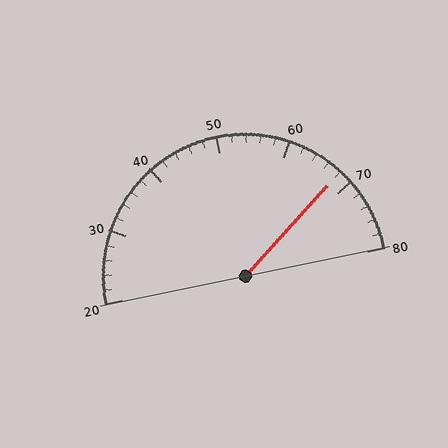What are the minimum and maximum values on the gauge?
The gauge ranges from 20 to 80.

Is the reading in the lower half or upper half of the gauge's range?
The reading is in the upper half of the range (20 to 80).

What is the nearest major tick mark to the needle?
The nearest major tick mark is 70.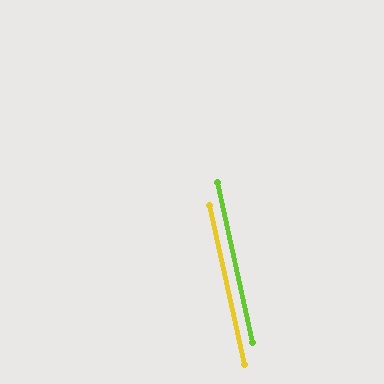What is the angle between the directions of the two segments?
Approximately 0 degrees.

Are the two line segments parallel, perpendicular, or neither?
Parallel — their directions differ by only 0.1°.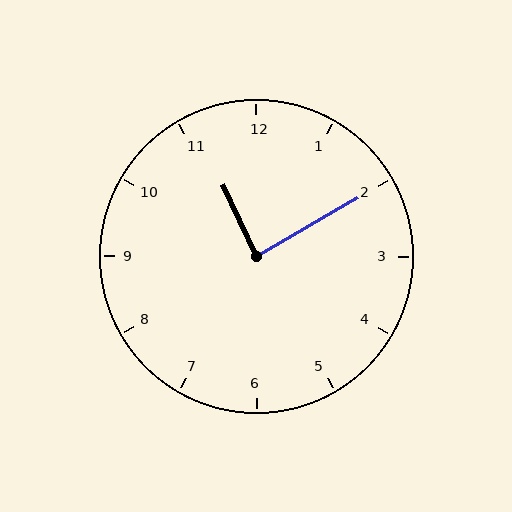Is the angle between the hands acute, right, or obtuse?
It is right.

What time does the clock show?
11:10.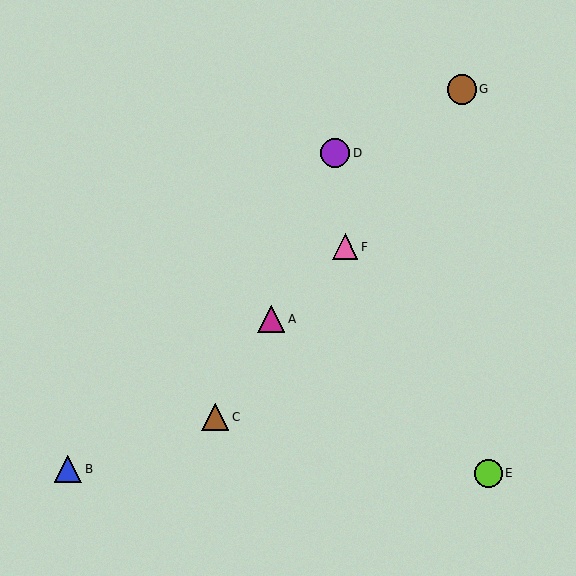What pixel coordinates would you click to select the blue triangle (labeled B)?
Click at (68, 469) to select the blue triangle B.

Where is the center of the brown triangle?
The center of the brown triangle is at (215, 417).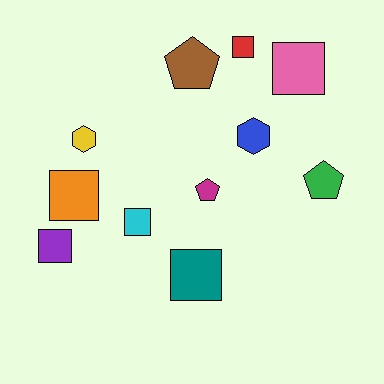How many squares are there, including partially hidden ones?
There are 6 squares.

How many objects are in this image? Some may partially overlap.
There are 11 objects.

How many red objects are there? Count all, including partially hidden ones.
There is 1 red object.